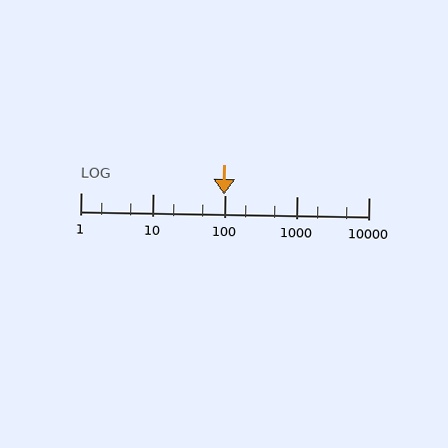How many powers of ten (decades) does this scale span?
The scale spans 4 decades, from 1 to 10000.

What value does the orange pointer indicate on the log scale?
The pointer indicates approximately 97.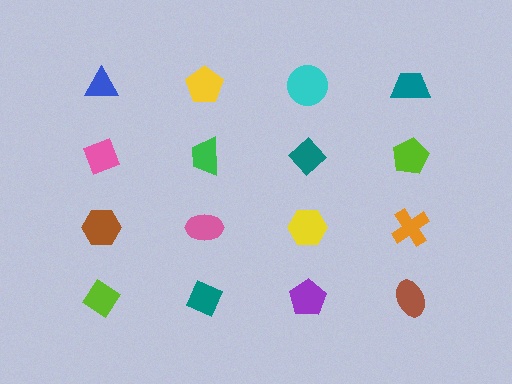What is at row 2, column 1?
A pink diamond.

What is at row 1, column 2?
A yellow pentagon.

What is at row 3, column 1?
A brown hexagon.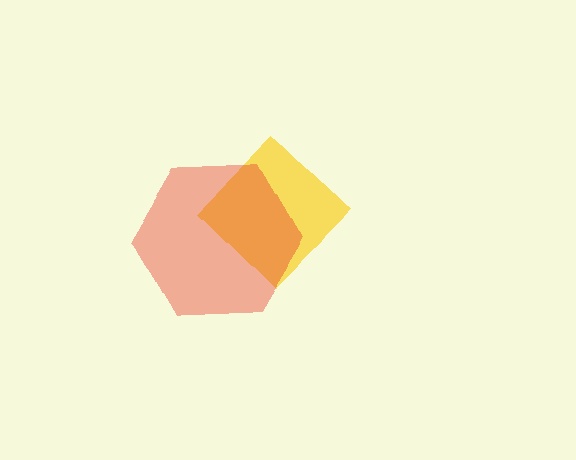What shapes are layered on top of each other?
The layered shapes are: a yellow diamond, a red hexagon.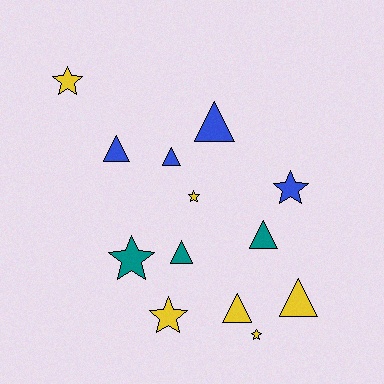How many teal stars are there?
There is 1 teal star.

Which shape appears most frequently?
Triangle, with 7 objects.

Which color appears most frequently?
Yellow, with 6 objects.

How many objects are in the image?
There are 13 objects.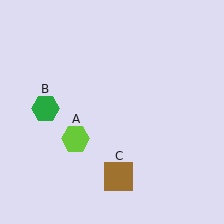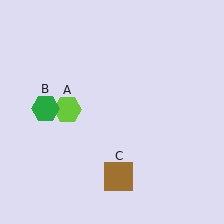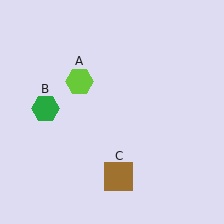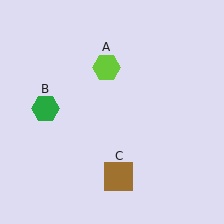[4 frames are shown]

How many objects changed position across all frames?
1 object changed position: lime hexagon (object A).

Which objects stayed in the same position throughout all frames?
Green hexagon (object B) and brown square (object C) remained stationary.